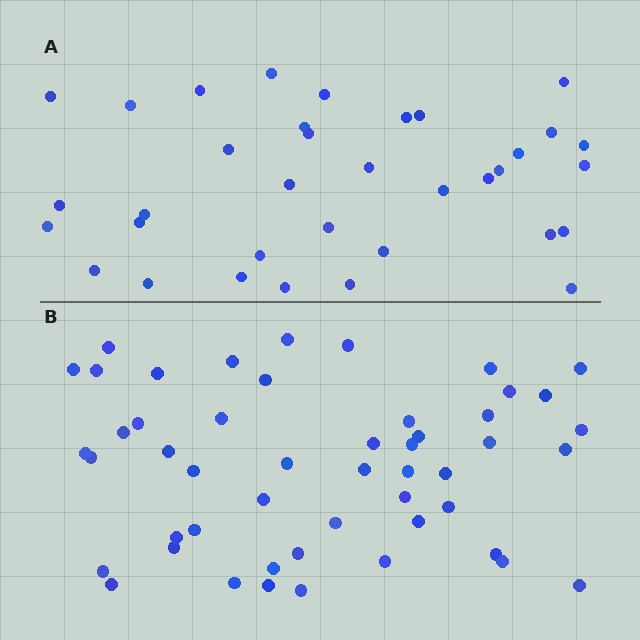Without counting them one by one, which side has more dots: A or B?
Region B (the bottom region) has more dots.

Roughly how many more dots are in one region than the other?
Region B has approximately 15 more dots than region A.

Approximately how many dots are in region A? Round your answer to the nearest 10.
About 40 dots. (The exact count is 35, which rounds to 40.)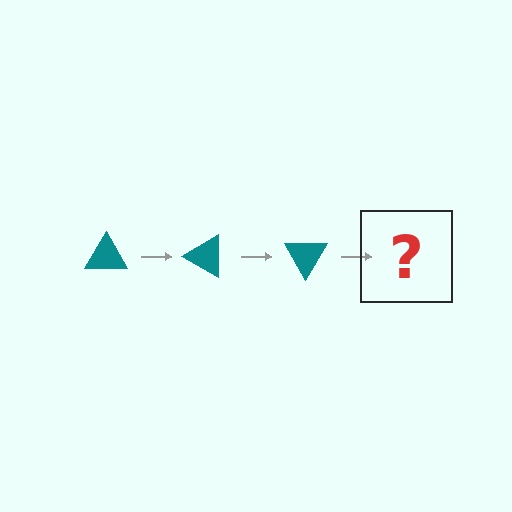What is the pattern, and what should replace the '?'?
The pattern is that the triangle rotates 30 degrees each step. The '?' should be a teal triangle rotated 90 degrees.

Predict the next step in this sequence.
The next step is a teal triangle rotated 90 degrees.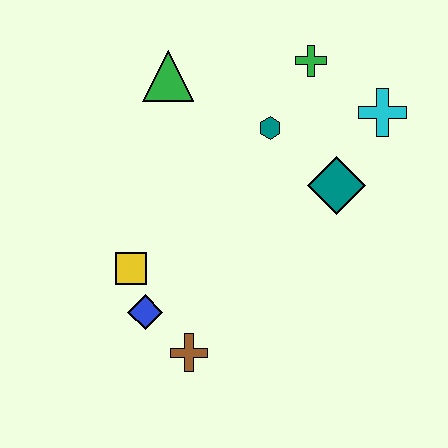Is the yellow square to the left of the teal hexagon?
Yes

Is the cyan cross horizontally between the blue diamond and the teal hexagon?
No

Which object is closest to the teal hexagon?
The green cross is closest to the teal hexagon.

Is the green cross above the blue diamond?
Yes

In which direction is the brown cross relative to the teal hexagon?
The brown cross is below the teal hexagon.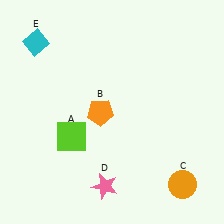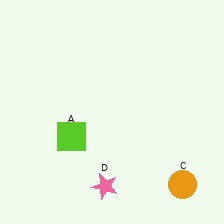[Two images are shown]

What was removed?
The orange pentagon (B), the cyan diamond (E) were removed in Image 2.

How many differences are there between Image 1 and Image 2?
There are 2 differences between the two images.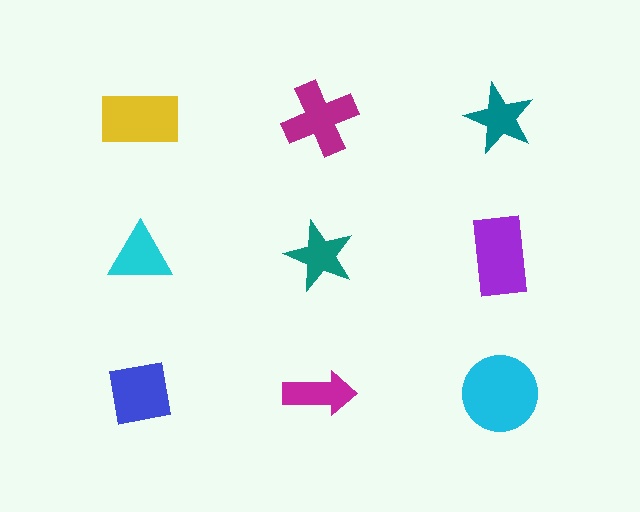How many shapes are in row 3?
3 shapes.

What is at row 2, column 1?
A cyan triangle.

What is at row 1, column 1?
A yellow rectangle.